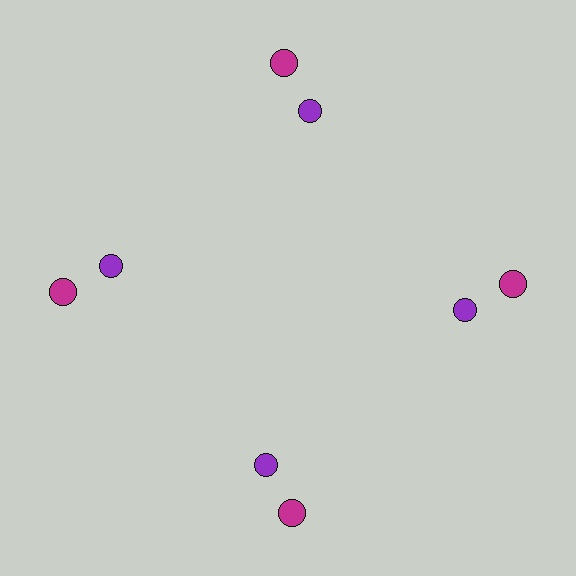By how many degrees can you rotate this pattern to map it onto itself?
The pattern maps onto itself every 90 degrees of rotation.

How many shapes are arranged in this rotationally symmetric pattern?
There are 8 shapes, arranged in 4 groups of 2.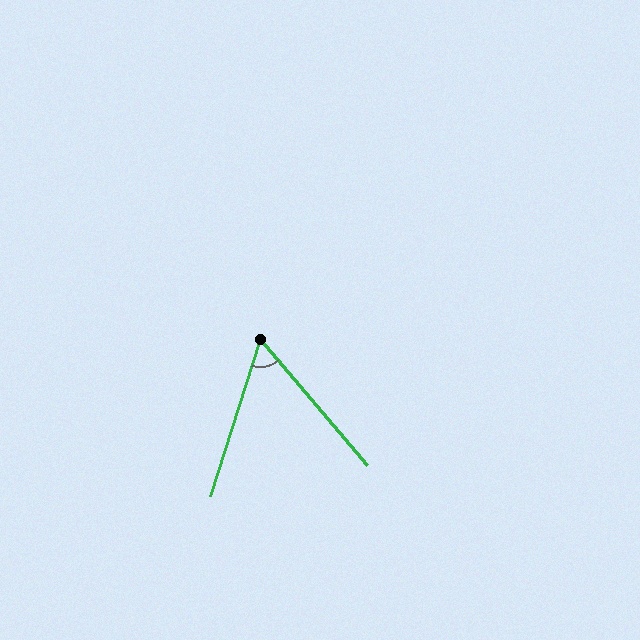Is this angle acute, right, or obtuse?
It is acute.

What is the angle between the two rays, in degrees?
Approximately 58 degrees.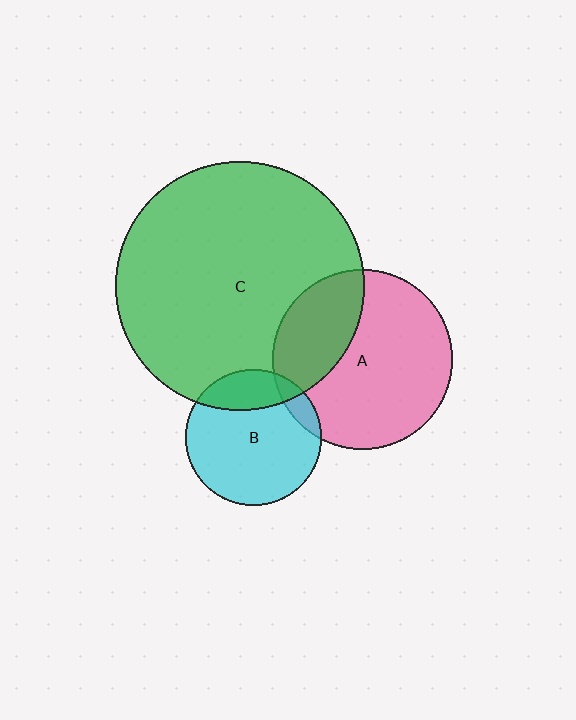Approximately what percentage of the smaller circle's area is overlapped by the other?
Approximately 10%.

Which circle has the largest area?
Circle C (green).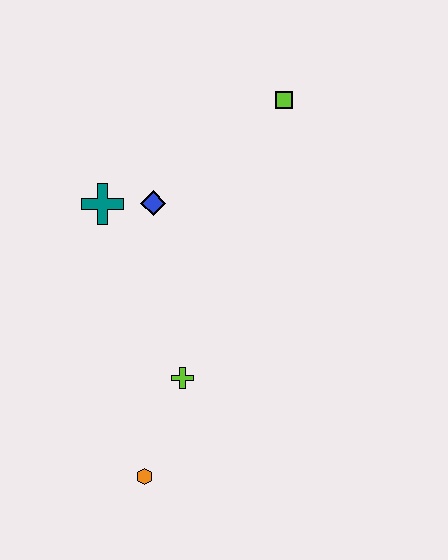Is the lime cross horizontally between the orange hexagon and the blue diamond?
No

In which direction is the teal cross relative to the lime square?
The teal cross is to the left of the lime square.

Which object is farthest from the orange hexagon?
The lime square is farthest from the orange hexagon.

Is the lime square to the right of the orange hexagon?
Yes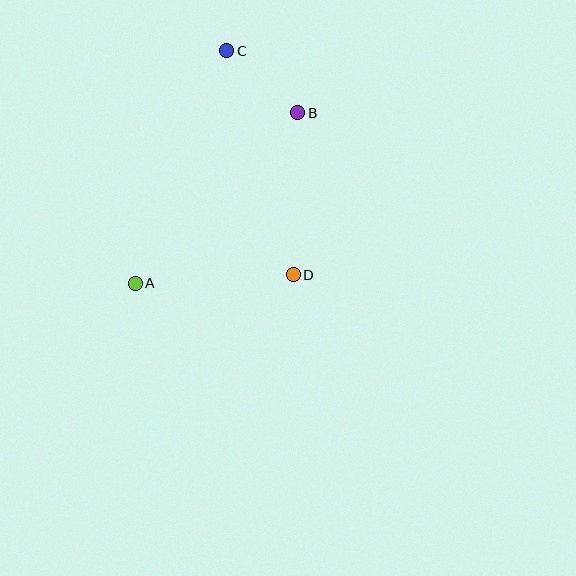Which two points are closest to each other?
Points B and C are closest to each other.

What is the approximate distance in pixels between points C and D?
The distance between C and D is approximately 234 pixels.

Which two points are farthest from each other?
Points A and C are farthest from each other.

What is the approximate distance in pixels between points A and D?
The distance between A and D is approximately 158 pixels.